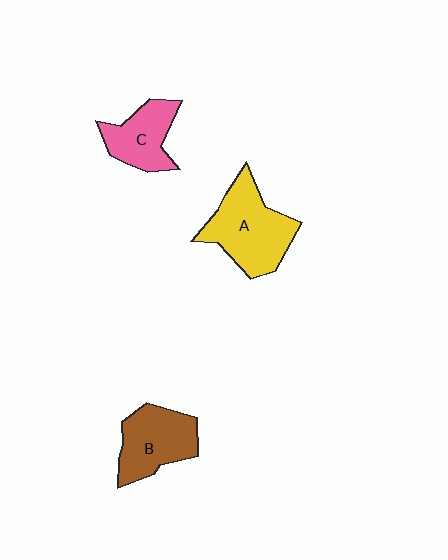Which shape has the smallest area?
Shape C (pink).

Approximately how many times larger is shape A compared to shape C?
Approximately 1.6 times.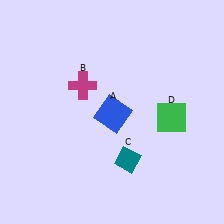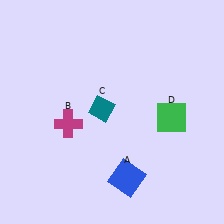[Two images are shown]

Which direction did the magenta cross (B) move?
The magenta cross (B) moved down.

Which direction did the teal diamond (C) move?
The teal diamond (C) moved up.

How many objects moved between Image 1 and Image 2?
3 objects moved between the two images.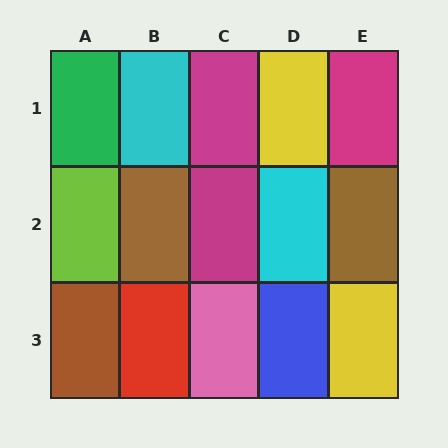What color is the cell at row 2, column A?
Lime.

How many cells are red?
1 cell is red.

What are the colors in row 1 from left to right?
Green, cyan, magenta, yellow, magenta.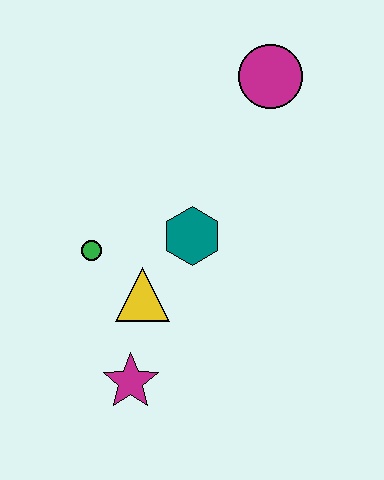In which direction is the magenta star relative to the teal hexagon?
The magenta star is below the teal hexagon.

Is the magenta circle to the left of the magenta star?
No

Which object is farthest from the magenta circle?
The magenta star is farthest from the magenta circle.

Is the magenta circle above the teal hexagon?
Yes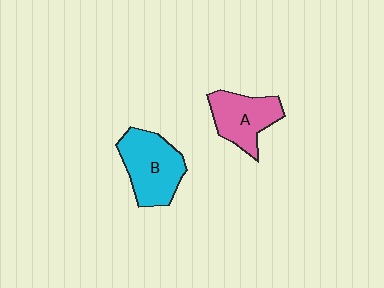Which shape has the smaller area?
Shape A (pink).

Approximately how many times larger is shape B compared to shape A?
Approximately 1.2 times.